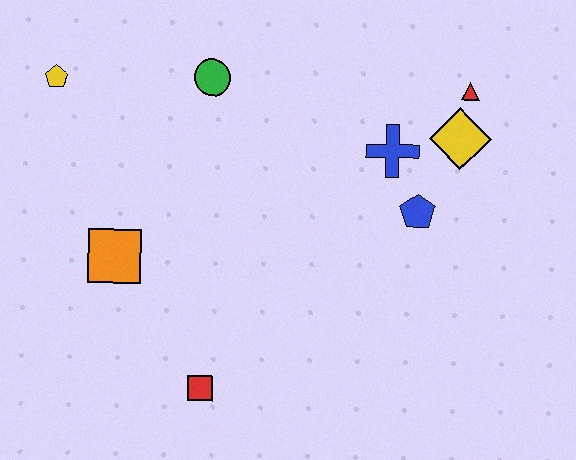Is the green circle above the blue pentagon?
Yes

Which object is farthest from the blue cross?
The yellow pentagon is farthest from the blue cross.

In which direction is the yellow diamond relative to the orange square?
The yellow diamond is to the right of the orange square.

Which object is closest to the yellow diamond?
The red triangle is closest to the yellow diamond.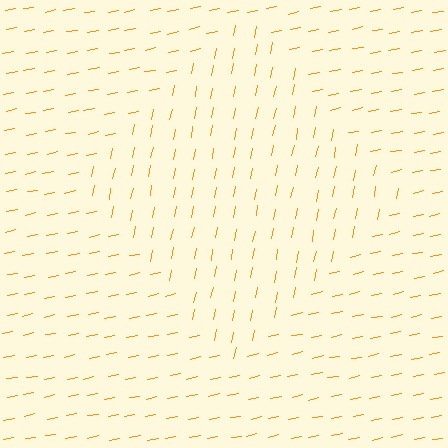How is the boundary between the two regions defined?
The boundary is defined purely by a change in line orientation (approximately 67 degrees difference). All lines are the same color and thickness.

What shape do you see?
I see a diamond.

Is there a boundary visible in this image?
Yes, there is a texture boundary formed by a change in line orientation.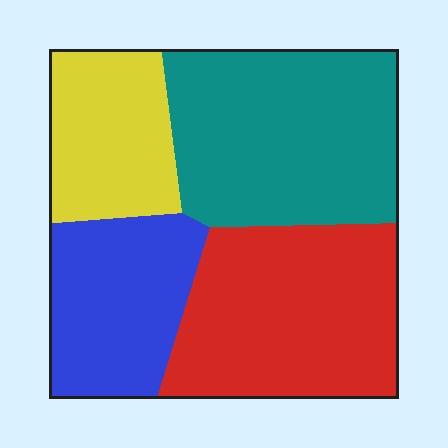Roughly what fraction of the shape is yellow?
Yellow covers roughly 15% of the shape.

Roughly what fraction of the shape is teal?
Teal covers about 30% of the shape.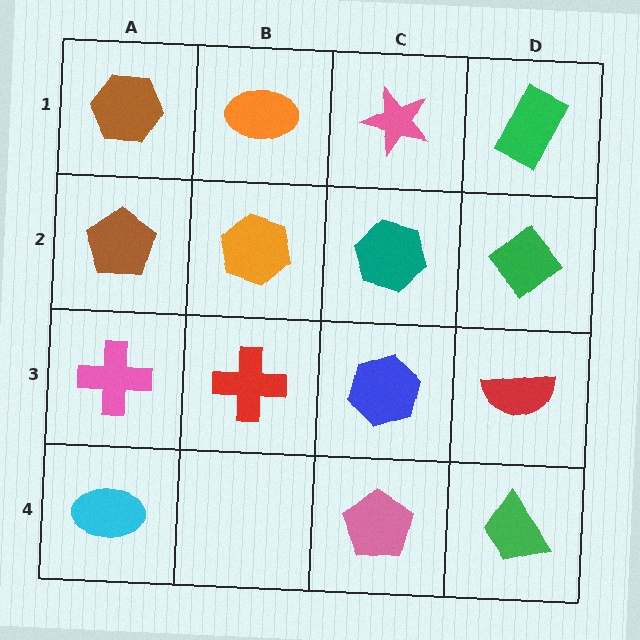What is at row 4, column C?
A pink pentagon.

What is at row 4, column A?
A cyan ellipse.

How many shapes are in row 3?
4 shapes.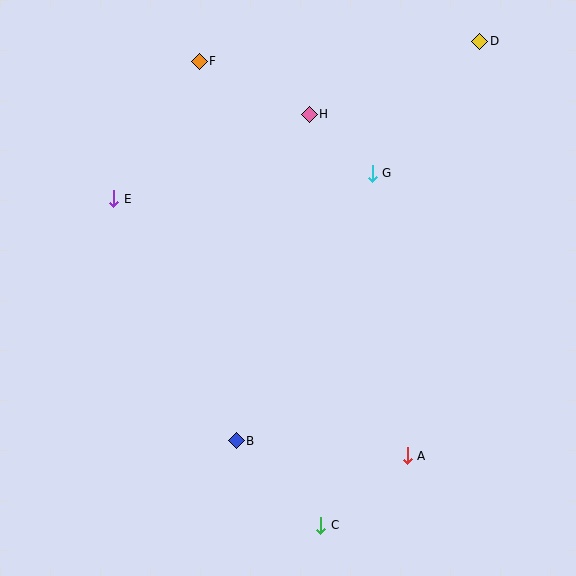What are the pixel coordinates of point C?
Point C is at (321, 525).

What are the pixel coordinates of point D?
Point D is at (480, 41).